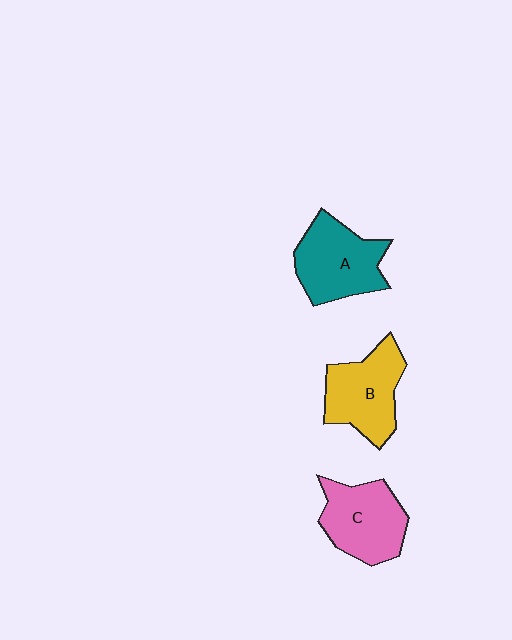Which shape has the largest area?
Shape A (teal).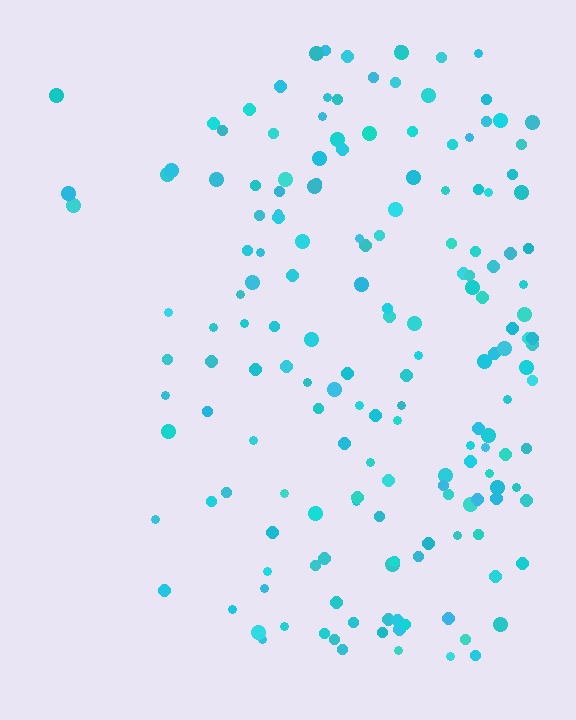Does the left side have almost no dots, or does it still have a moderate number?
Still a moderate number, just noticeably fewer than the right.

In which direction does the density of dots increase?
From left to right, with the right side densest.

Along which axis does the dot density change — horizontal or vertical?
Horizontal.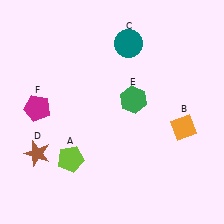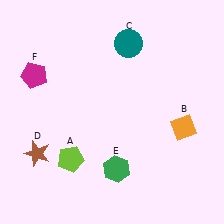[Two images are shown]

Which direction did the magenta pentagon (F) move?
The magenta pentagon (F) moved up.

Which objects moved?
The objects that moved are: the green hexagon (E), the magenta pentagon (F).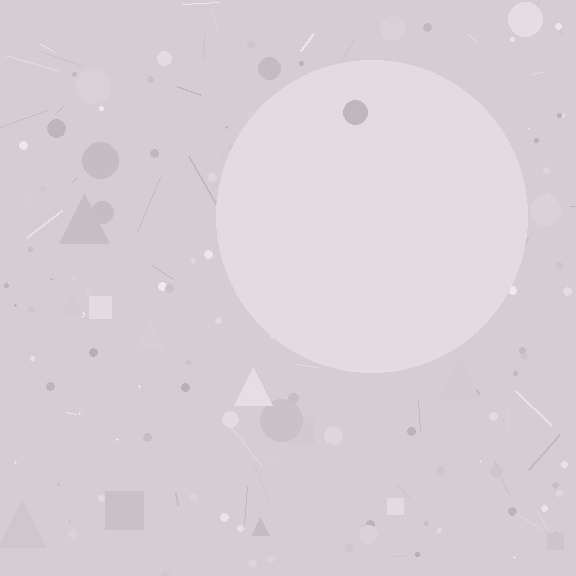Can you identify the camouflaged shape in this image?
The camouflaged shape is a circle.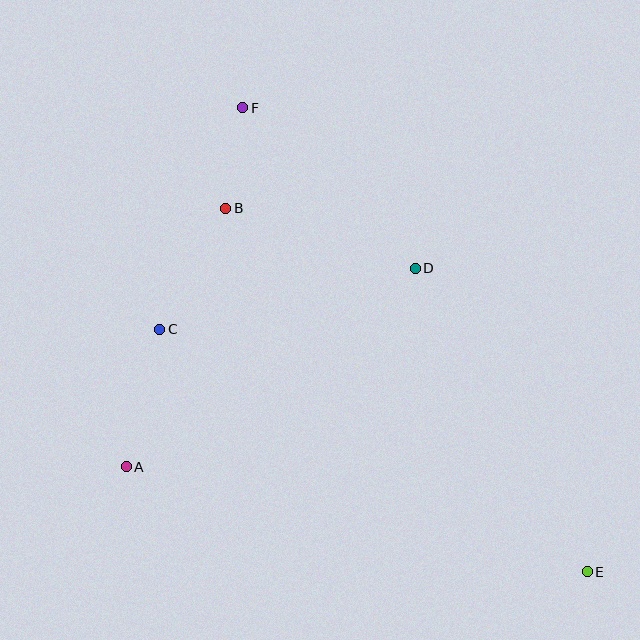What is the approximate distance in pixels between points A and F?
The distance between A and F is approximately 378 pixels.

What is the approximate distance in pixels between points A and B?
The distance between A and B is approximately 277 pixels.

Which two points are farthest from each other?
Points E and F are farthest from each other.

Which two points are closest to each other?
Points B and F are closest to each other.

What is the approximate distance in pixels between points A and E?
The distance between A and E is approximately 472 pixels.